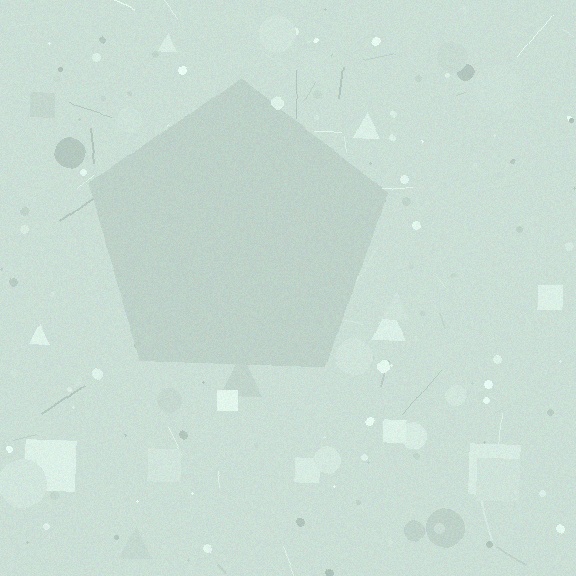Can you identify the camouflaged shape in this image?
The camouflaged shape is a pentagon.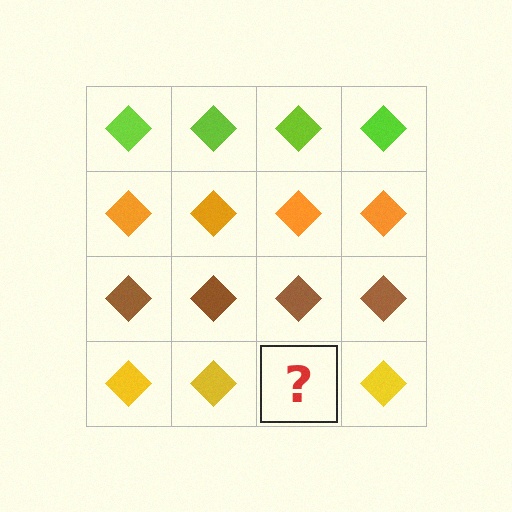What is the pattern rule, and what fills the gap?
The rule is that each row has a consistent color. The gap should be filled with a yellow diamond.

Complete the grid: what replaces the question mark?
The question mark should be replaced with a yellow diamond.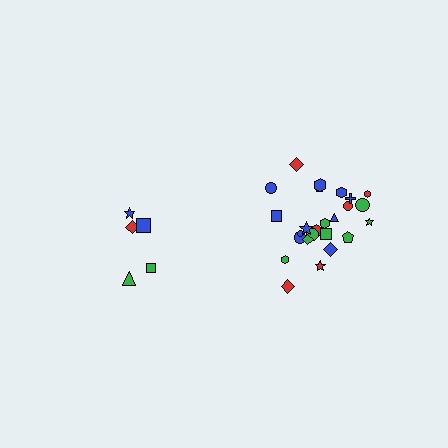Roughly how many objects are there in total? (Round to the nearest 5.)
Roughly 30 objects in total.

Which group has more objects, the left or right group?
The right group.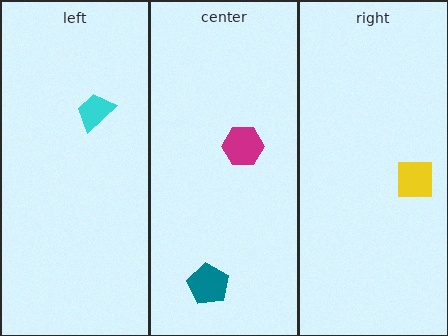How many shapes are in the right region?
1.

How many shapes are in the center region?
2.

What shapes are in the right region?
The yellow square.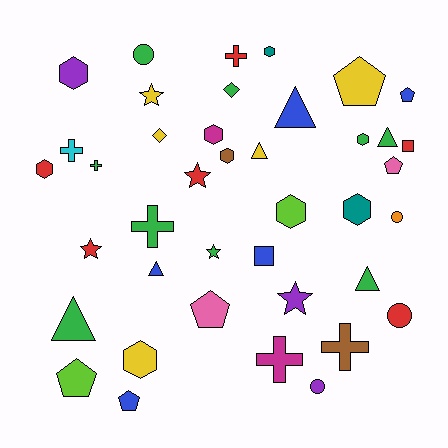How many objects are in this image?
There are 40 objects.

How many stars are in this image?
There are 5 stars.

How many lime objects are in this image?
There are 2 lime objects.